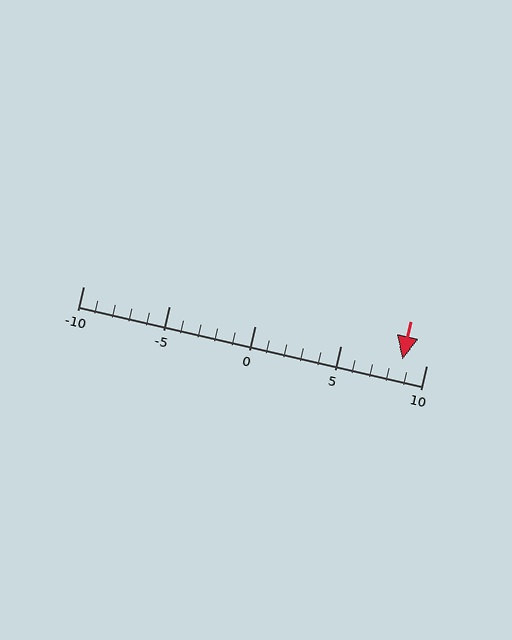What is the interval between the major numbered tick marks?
The major tick marks are spaced 5 units apart.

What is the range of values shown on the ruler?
The ruler shows values from -10 to 10.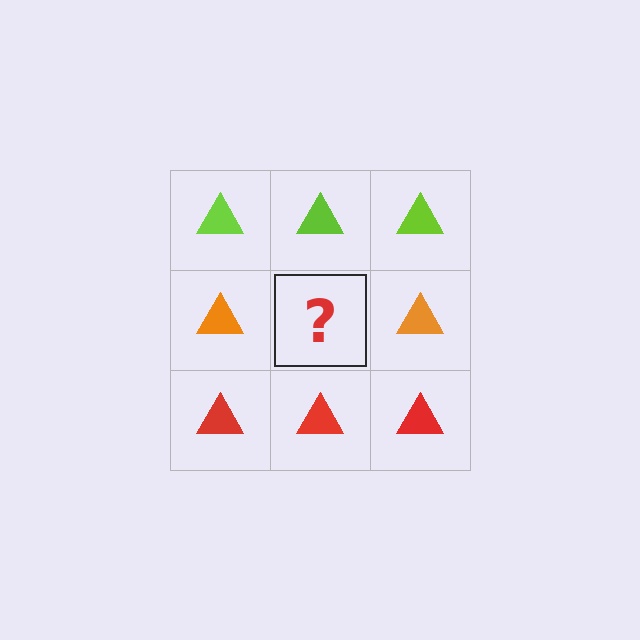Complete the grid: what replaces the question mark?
The question mark should be replaced with an orange triangle.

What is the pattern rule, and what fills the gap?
The rule is that each row has a consistent color. The gap should be filled with an orange triangle.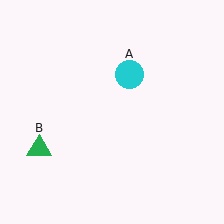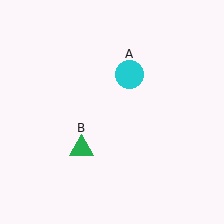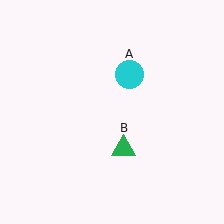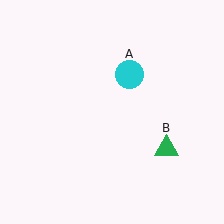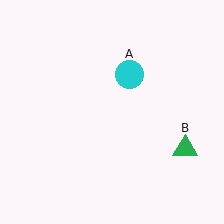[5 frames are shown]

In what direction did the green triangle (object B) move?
The green triangle (object B) moved right.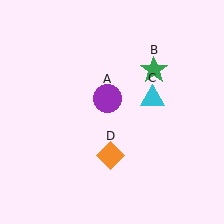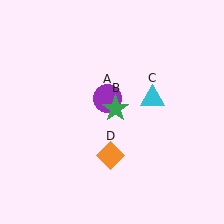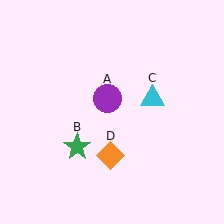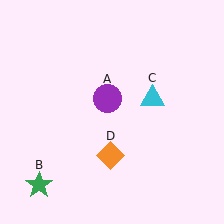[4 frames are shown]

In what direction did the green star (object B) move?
The green star (object B) moved down and to the left.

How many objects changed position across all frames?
1 object changed position: green star (object B).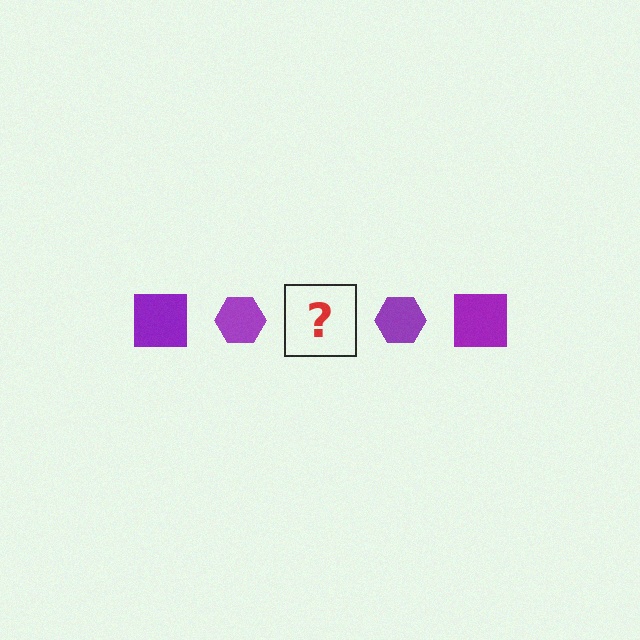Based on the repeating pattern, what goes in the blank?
The blank should be a purple square.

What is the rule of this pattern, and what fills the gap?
The rule is that the pattern cycles through square, hexagon shapes in purple. The gap should be filled with a purple square.